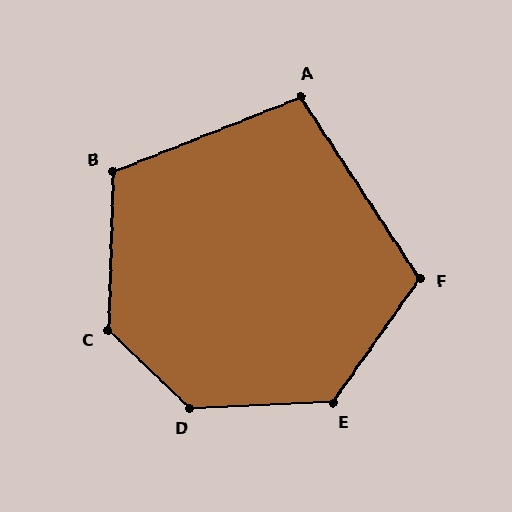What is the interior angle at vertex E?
Approximately 127 degrees (obtuse).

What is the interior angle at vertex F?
Approximately 112 degrees (obtuse).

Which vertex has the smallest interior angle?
A, at approximately 101 degrees.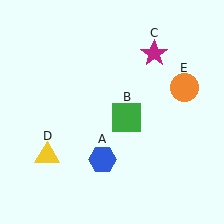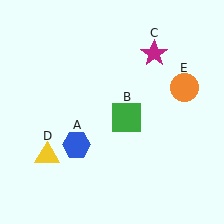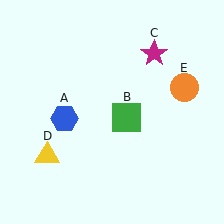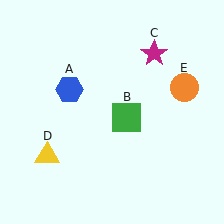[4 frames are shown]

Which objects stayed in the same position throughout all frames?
Green square (object B) and magenta star (object C) and yellow triangle (object D) and orange circle (object E) remained stationary.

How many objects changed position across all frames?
1 object changed position: blue hexagon (object A).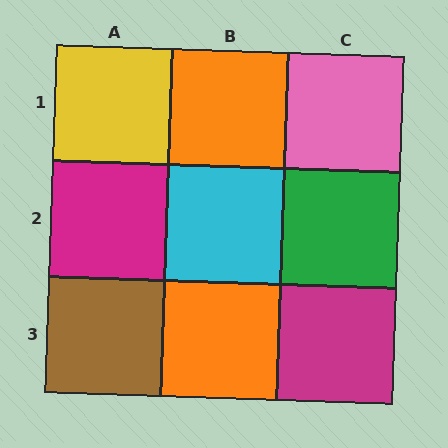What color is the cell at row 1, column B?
Orange.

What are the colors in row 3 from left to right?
Brown, orange, magenta.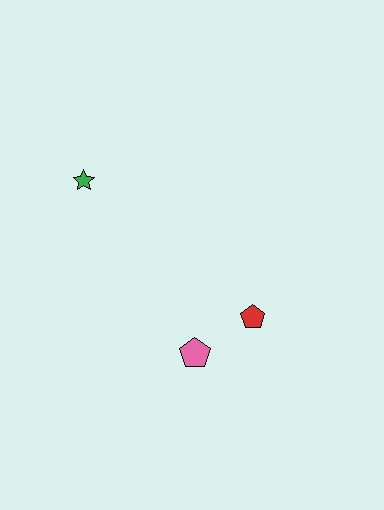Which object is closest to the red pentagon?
The pink pentagon is closest to the red pentagon.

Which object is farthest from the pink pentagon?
The green star is farthest from the pink pentagon.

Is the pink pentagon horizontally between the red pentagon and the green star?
Yes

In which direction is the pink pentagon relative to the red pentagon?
The pink pentagon is to the left of the red pentagon.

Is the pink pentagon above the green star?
No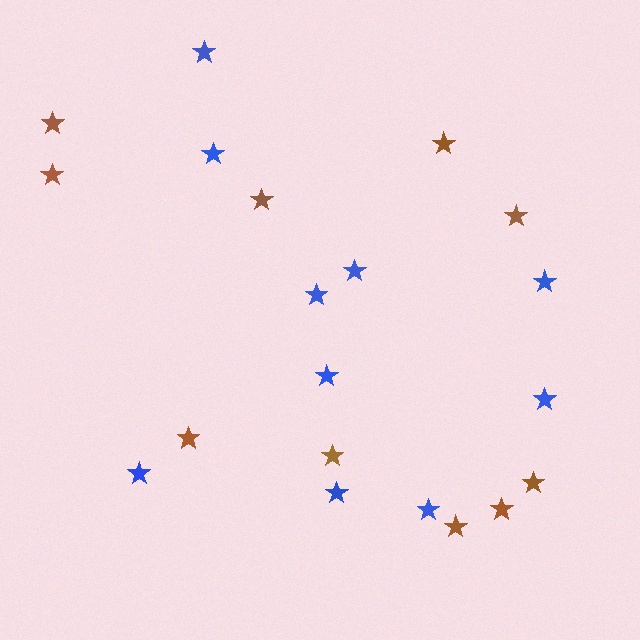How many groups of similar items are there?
There are 2 groups: one group of brown stars (10) and one group of blue stars (10).